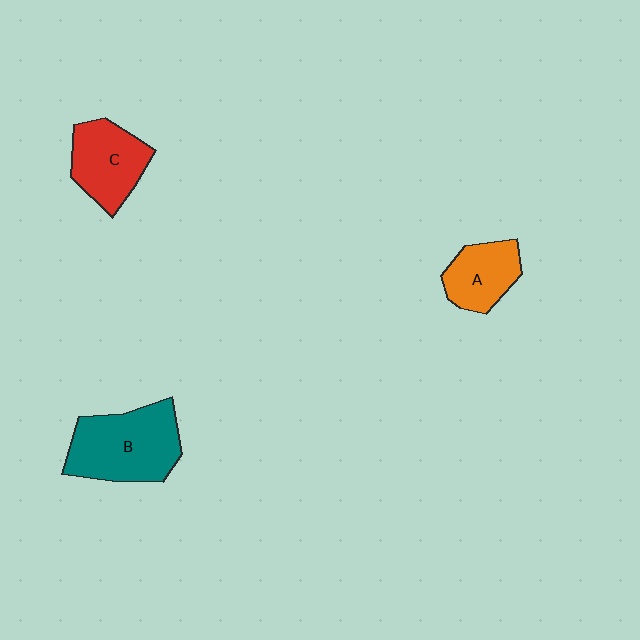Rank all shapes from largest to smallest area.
From largest to smallest: B (teal), C (red), A (orange).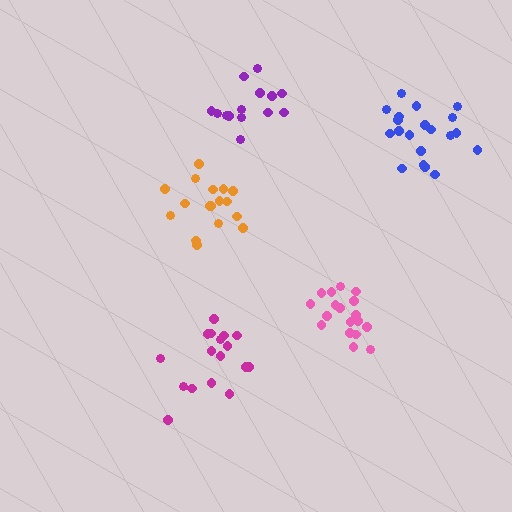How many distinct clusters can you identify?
There are 5 distinct clusters.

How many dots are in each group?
Group 1: 17 dots, Group 2: 14 dots, Group 3: 17 dots, Group 4: 20 dots, Group 5: 18 dots (86 total).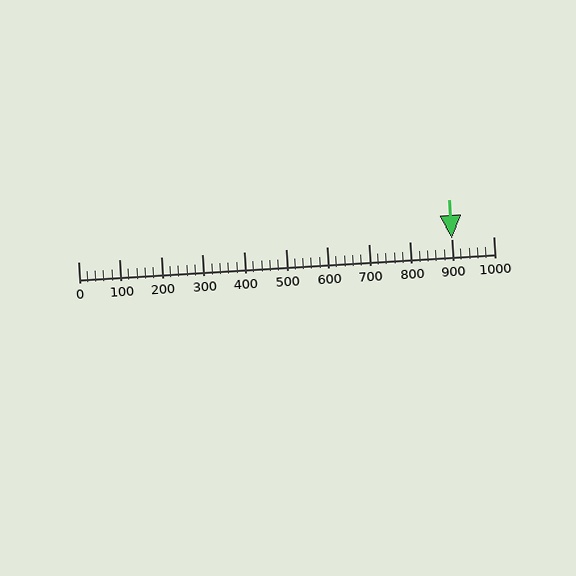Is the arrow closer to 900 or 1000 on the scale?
The arrow is closer to 900.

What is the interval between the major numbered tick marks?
The major tick marks are spaced 100 units apart.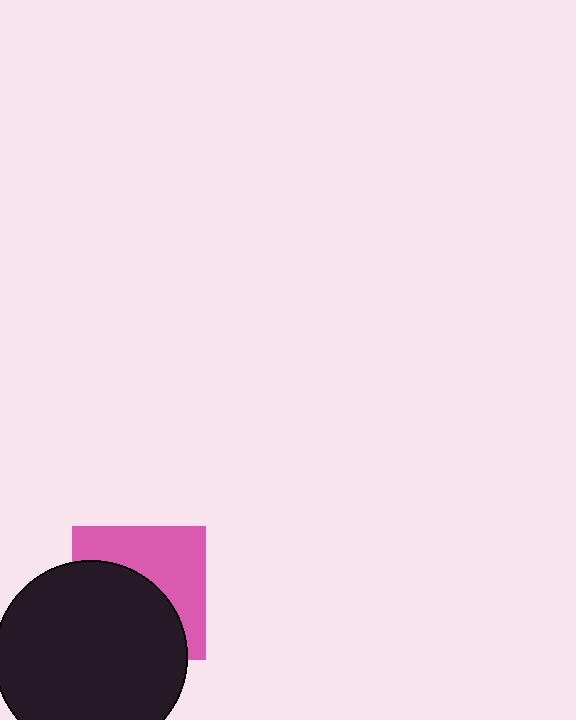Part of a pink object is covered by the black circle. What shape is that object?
It is a square.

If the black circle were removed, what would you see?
You would see the complete pink square.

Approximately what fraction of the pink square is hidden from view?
Roughly 53% of the pink square is hidden behind the black circle.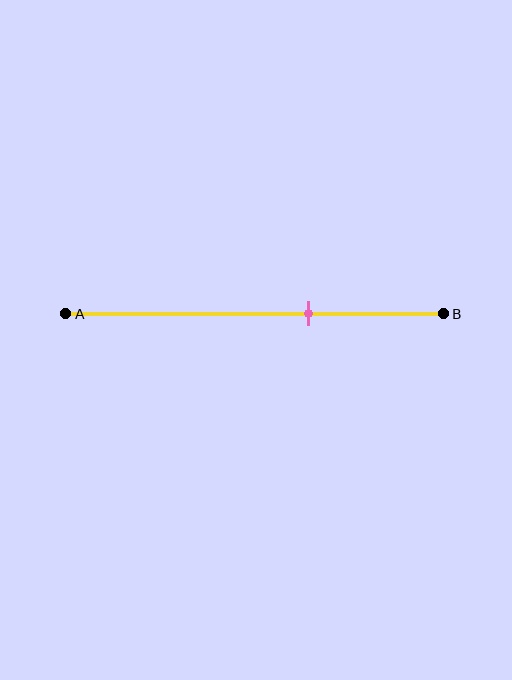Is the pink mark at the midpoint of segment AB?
No, the mark is at about 65% from A, not at the 50% midpoint.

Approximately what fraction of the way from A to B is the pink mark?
The pink mark is approximately 65% of the way from A to B.